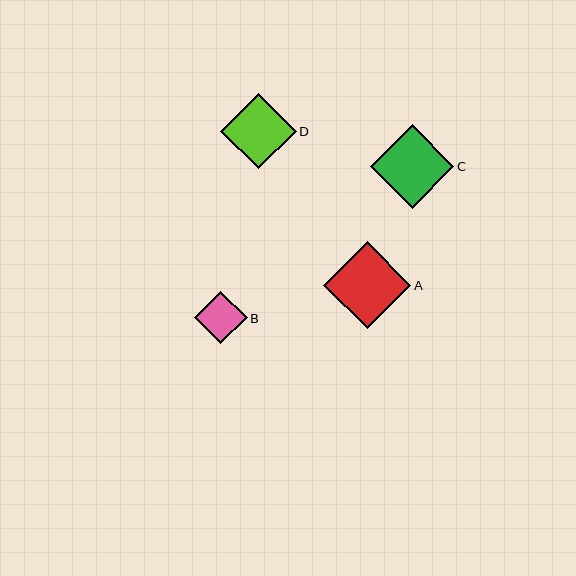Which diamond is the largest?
Diamond A is the largest with a size of approximately 87 pixels.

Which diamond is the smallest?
Diamond B is the smallest with a size of approximately 52 pixels.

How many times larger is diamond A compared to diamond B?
Diamond A is approximately 1.7 times the size of diamond B.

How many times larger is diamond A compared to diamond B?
Diamond A is approximately 1.7 times the size of diamond B.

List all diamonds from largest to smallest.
From largest to smallest: A, C, D, B.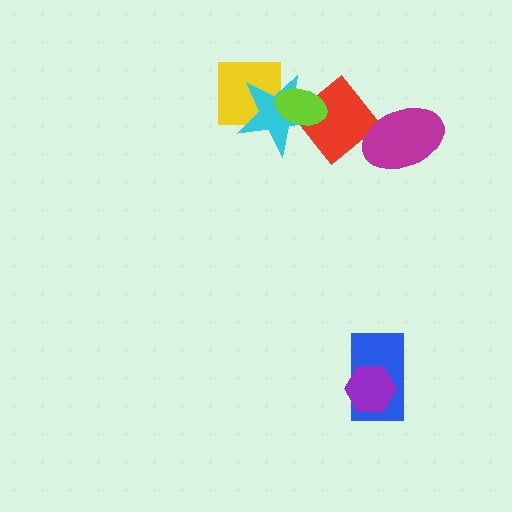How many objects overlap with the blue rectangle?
1 object overlaps with the blue rectangle.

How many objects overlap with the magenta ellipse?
1 object overlaps with the magenta ellipse.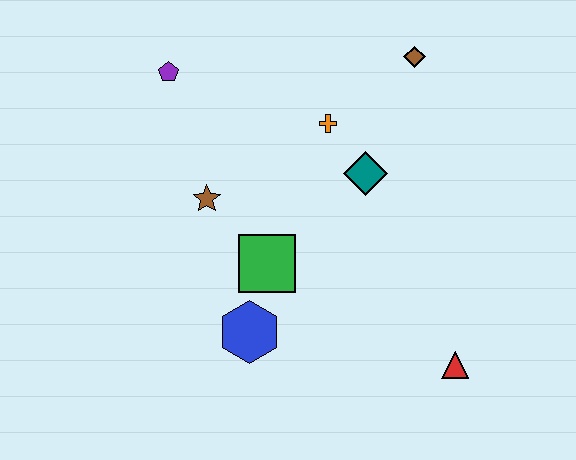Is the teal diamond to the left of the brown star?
No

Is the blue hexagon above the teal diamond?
No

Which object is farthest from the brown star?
The red triangle is farthest from the brown star.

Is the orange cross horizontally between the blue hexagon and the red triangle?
Yes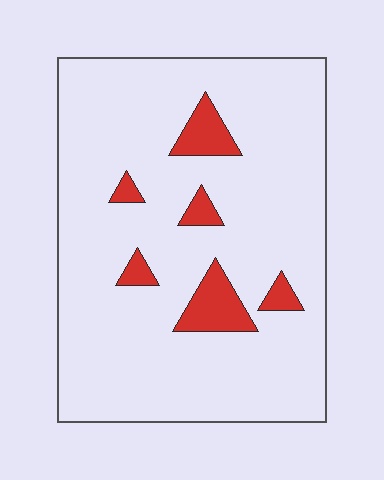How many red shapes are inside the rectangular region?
6.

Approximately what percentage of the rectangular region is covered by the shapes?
Approximately 10%.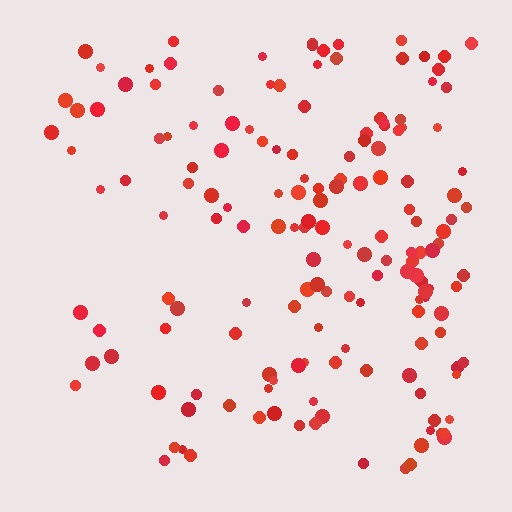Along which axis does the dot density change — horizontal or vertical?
Horizontal.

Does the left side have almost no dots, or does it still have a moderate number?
Still a moderate number, just noticeably fewer than the right.